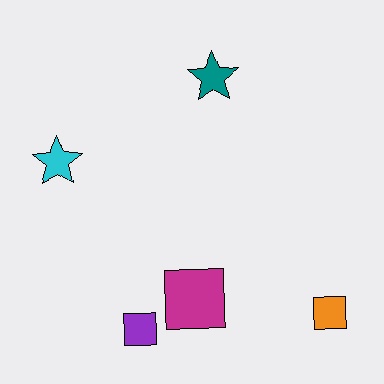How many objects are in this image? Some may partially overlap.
There are 5 objects.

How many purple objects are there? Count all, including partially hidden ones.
There is 1 purple object.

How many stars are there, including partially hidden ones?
There are 2 stars.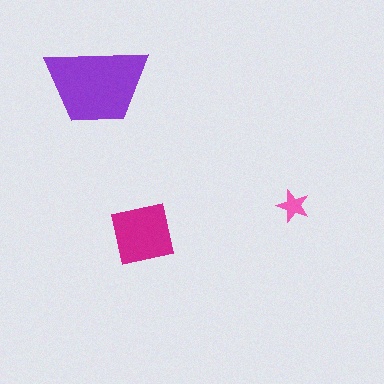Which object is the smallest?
The pink star.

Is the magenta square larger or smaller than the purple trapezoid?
Smaller.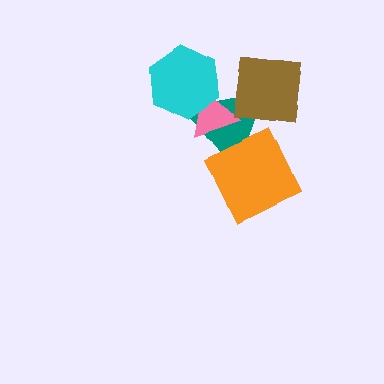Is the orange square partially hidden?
No, no other shape covers it.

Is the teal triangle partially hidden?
Yes, it is partially covered by another shape.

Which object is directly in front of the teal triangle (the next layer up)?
The pink triangle is directly in front of the teal triangle.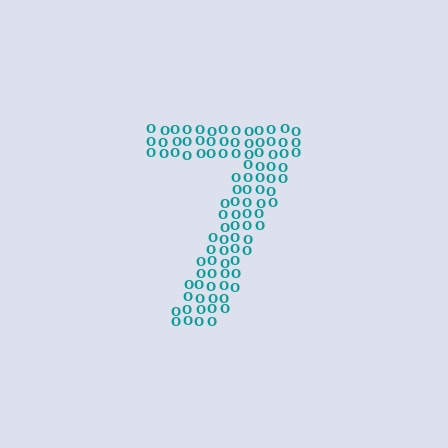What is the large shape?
The large shape is the digit 7.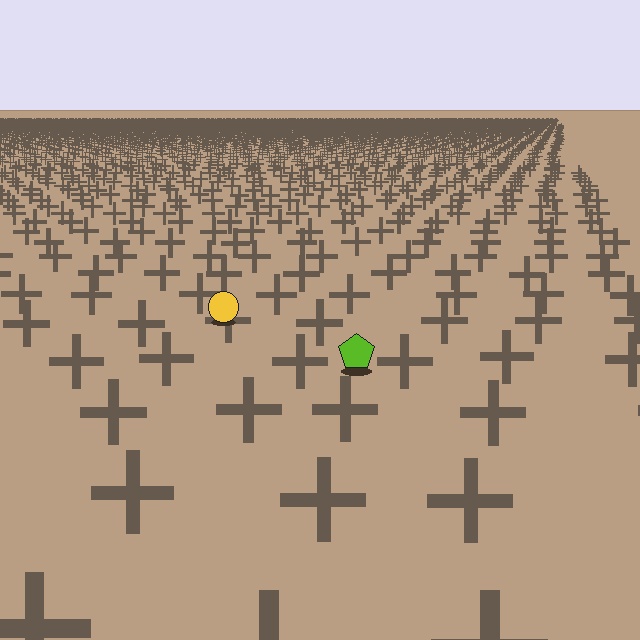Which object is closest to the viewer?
The lime pentagon is closest. The texture marks near it are larger and more spread out.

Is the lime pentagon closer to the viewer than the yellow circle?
Yes. The lime pentagon is closer — you can tell from the texture gradient: the ground texture is coarser near it.